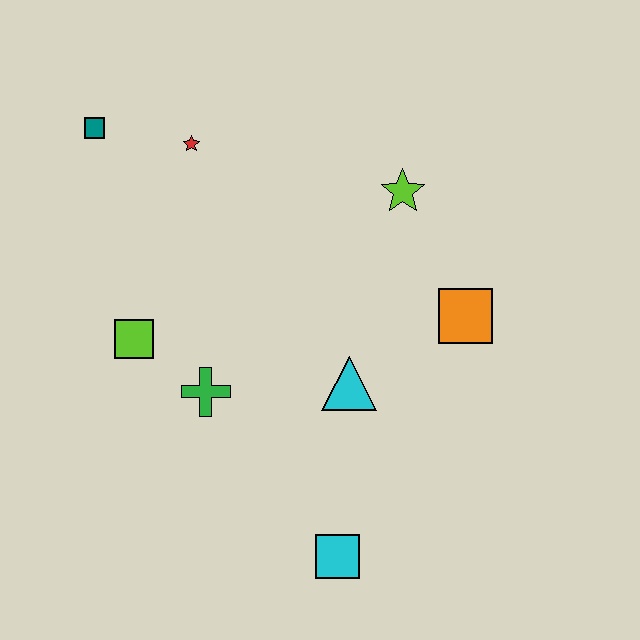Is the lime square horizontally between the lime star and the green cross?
No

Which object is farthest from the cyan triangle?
The teal square is farthest from the cyan triangle.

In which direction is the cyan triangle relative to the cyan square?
The cyan triangle is above the cyan square.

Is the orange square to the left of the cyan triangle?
No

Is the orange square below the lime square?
No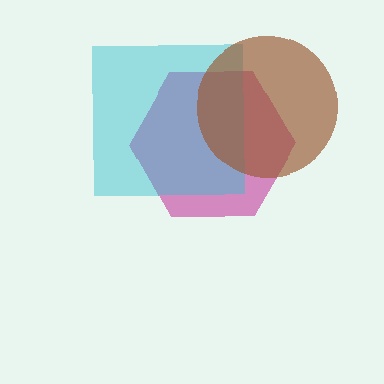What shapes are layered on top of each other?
The layered shapes are: a magenta hexagon, a cyan square, a brown circle.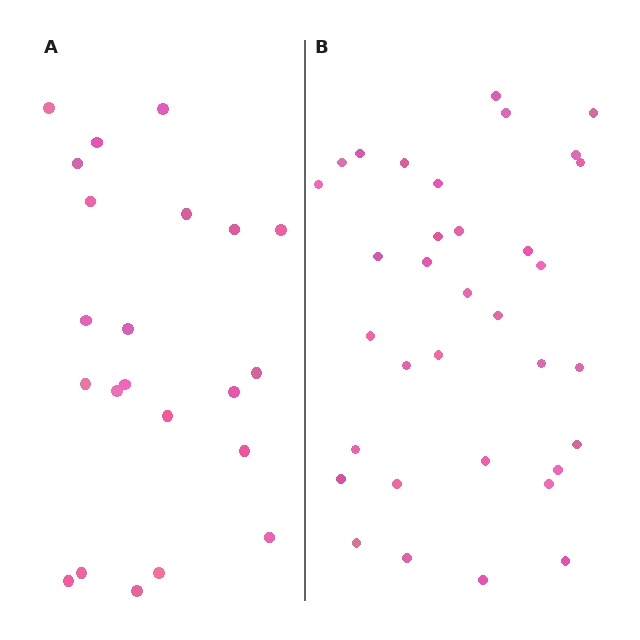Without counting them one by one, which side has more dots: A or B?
Region B (the right region) has more dots.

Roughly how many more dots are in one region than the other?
Region B has roughly 12 or so more dots than region A.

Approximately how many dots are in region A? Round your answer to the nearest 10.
About 20 dots. (The exact count is 22, which rounds to 20.)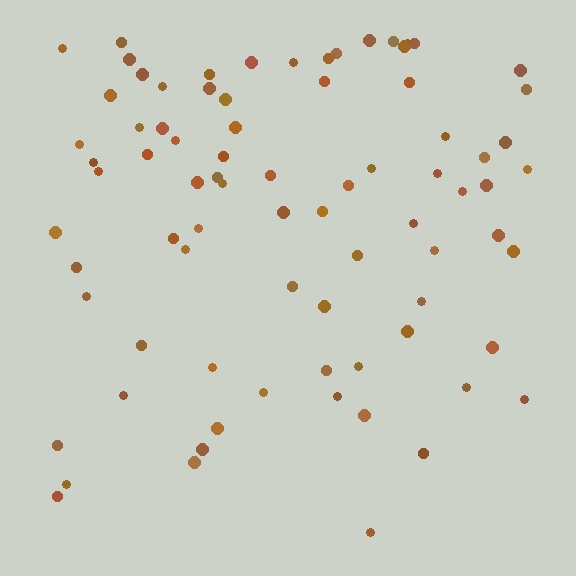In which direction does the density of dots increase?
From bottom to top, with the top side densest.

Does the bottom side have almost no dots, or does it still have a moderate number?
Still a moderate number, just noticeably fewer than the top.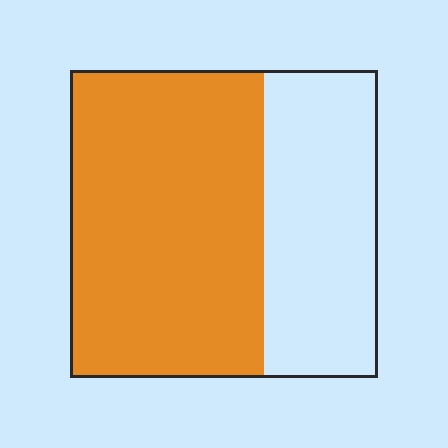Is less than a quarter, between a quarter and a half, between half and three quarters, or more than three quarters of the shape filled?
Between half and three quarters.